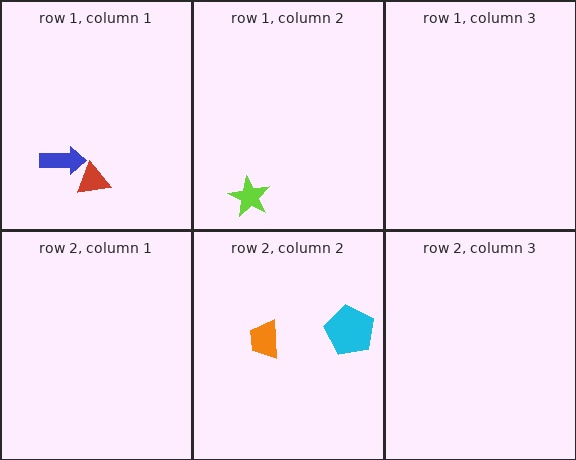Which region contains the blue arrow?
The row 1, column 1 region.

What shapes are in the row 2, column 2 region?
The orange trapezoid, the cyan pentagon.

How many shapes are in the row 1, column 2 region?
1.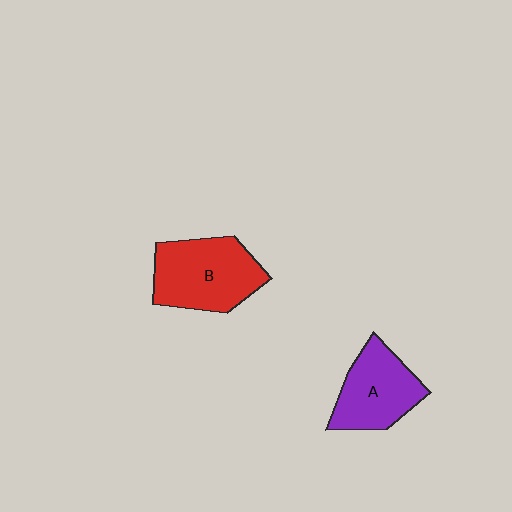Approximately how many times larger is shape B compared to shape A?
Approximately 1.2 times.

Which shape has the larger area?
Shape B (red).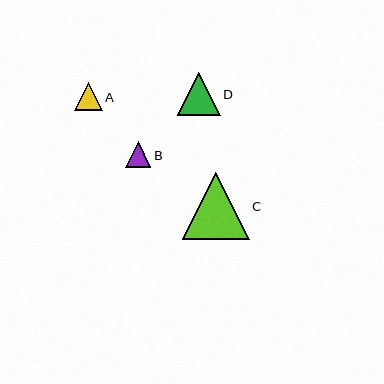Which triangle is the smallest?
Triangle B is the smallest with a size of approximately 26 pixels.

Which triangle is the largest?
Triangle C is the largest with a size of approximately 66 pixels.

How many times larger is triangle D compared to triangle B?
Triangle D is approximately 1.7 times the size of triangle B.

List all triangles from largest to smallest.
From largest to smallest: C, D, A, B.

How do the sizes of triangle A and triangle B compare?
Triangle A and triangle B are approximately the same size.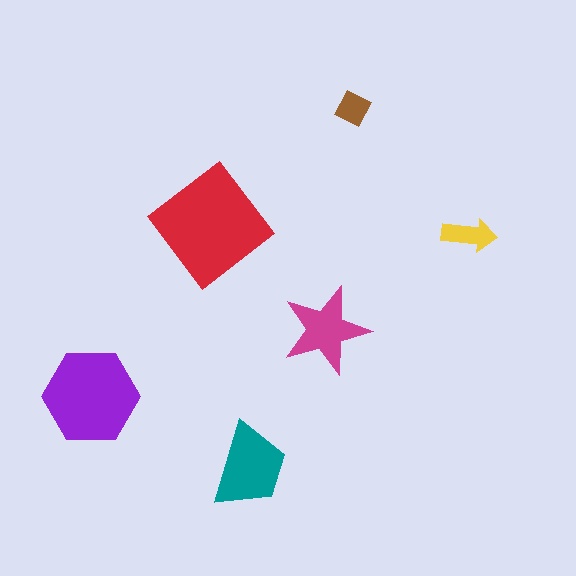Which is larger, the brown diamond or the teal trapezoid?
The teal trapezoid.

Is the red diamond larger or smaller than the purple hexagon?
Larger.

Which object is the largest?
The red diamond.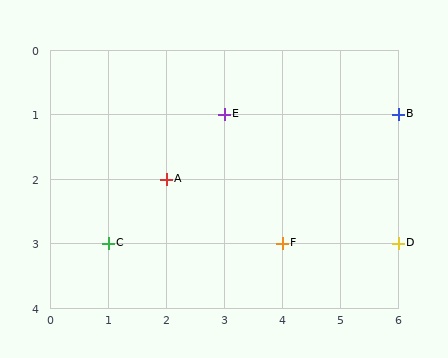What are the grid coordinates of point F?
Point F is at grid coordinates (4, 3).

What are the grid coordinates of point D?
Point D is at grid coordinates (6, 3).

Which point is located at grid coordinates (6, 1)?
Point B is at (6, 1).